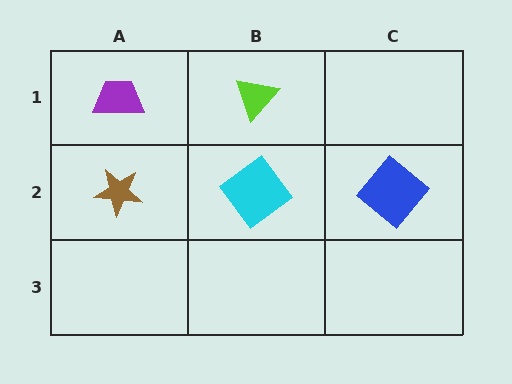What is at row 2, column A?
A brown star.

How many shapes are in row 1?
2 shapes.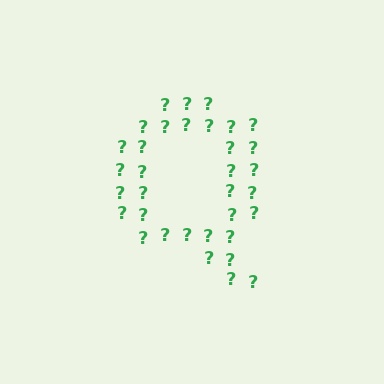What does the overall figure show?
The overall figure shows the letter Q.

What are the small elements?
The small elements are question marks.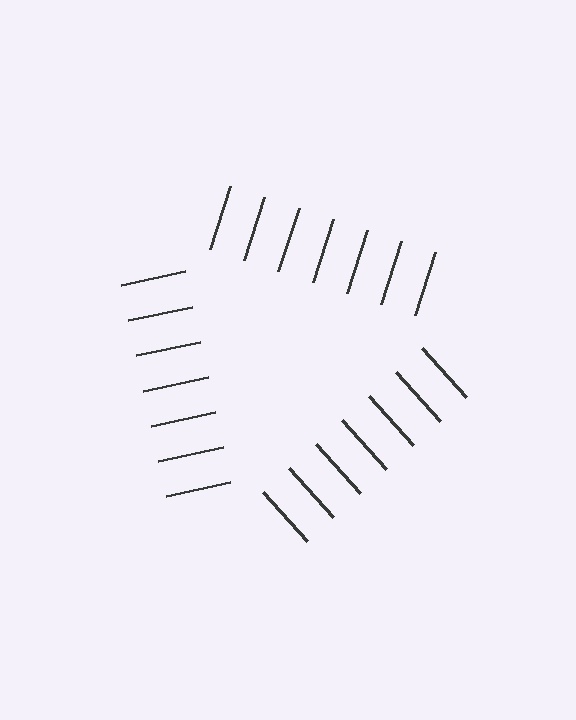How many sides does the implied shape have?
3 sides — the line-ends trace a triangle.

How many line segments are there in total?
21 — 7 along each of the 3 edges.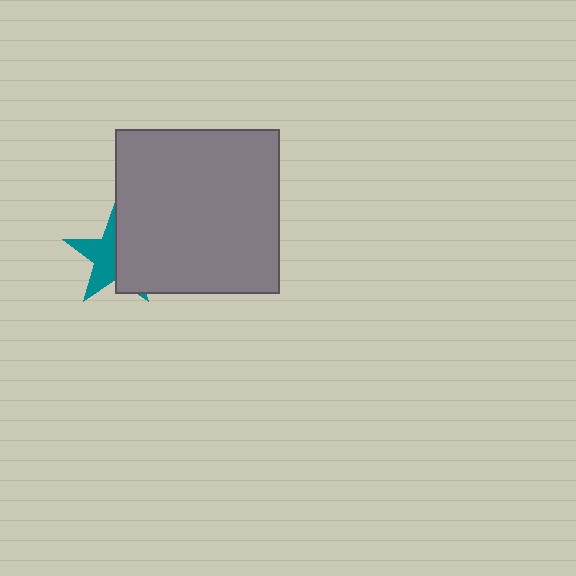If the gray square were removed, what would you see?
You would see the complete teal star.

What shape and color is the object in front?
The object in front is a gray square.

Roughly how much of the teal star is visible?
About half of it is visible (roughly 51%).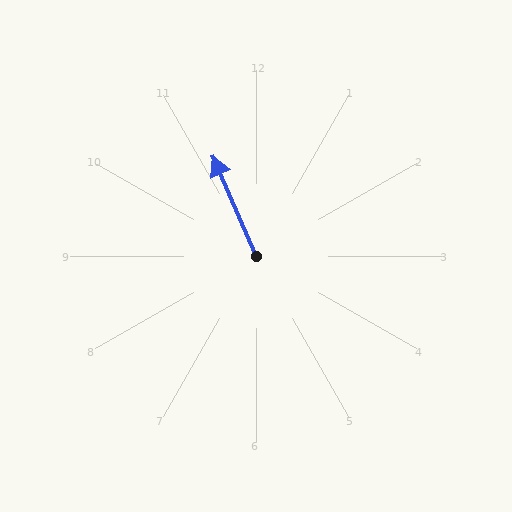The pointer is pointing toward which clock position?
Roughly 11 o'clock.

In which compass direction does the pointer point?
Northwest.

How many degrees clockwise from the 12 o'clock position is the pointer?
Approximately 337 degrees.